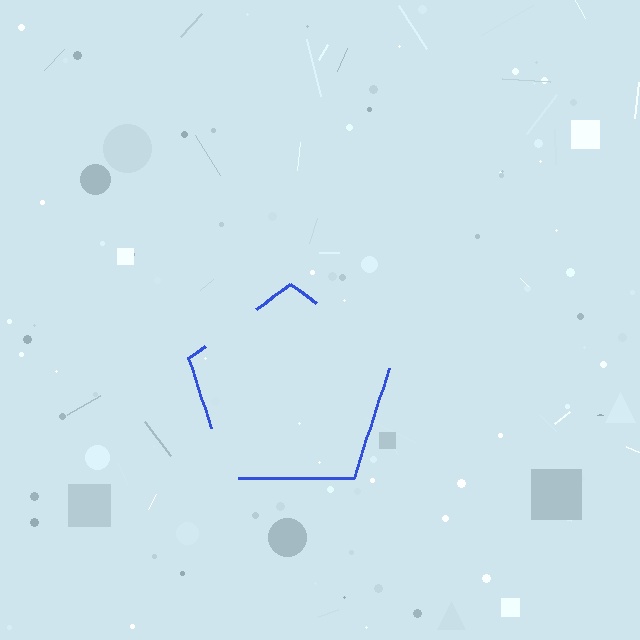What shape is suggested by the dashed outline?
The dashed outline suggests a pentagon.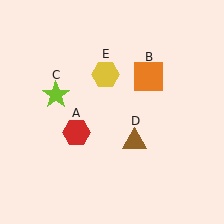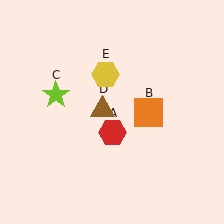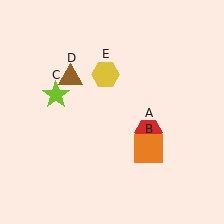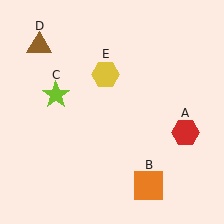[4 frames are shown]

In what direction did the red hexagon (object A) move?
The red hexagon (object A) moved right.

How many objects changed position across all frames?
3 objects changed position: red hexagon (object A), orange square (object B), brown triangle (object D).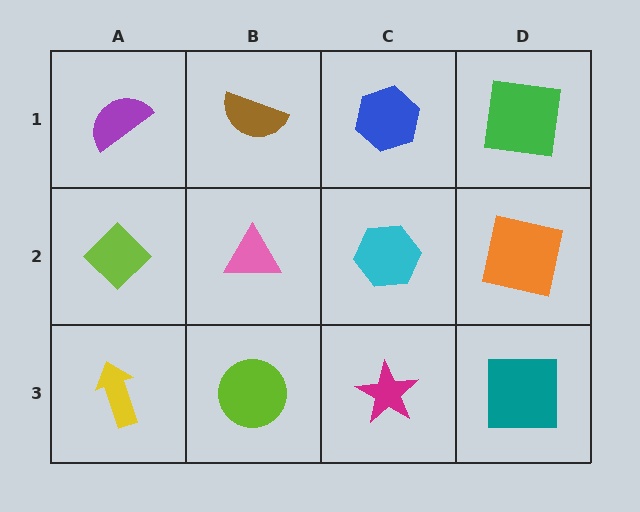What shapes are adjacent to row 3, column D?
An orange square (row 2, column D), a magenta star (row 3, column C).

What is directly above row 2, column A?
A purple semicircle.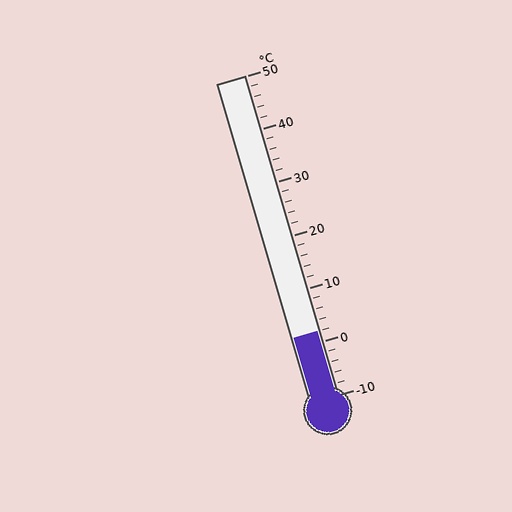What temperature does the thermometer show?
The thermometer shows approximately 2°C.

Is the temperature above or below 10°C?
The temperature is below 10°C.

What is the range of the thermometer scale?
The thermometer scale ranges from -10°C to 50°C.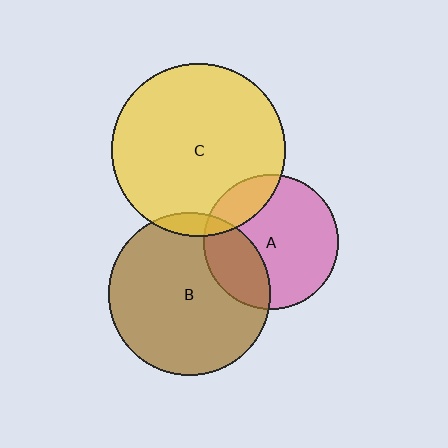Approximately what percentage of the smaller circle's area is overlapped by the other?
Approximately 30%.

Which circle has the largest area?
Circle C (yellow).